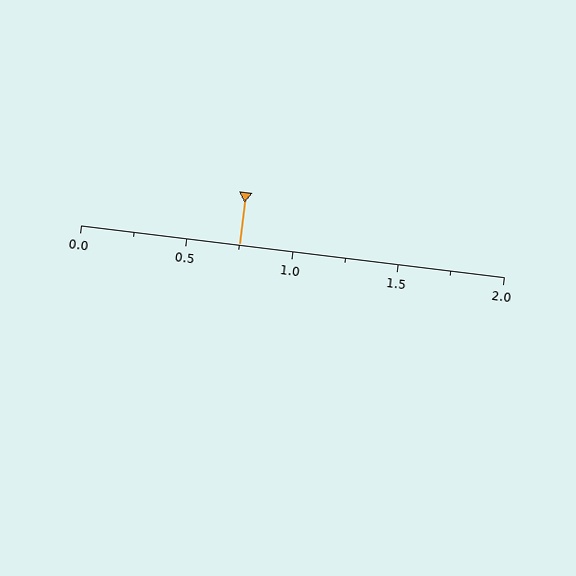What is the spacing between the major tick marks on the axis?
The major ticks are spaced 0.5 apart.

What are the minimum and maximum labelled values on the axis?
The axis runs from 0.0 to 2.0.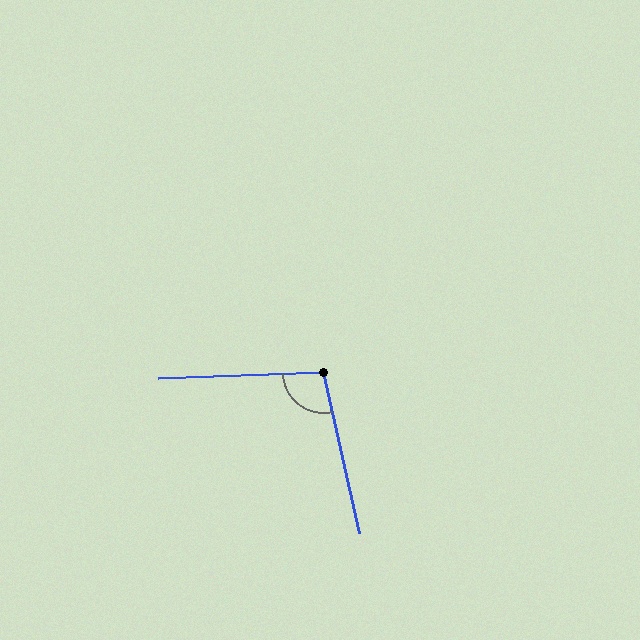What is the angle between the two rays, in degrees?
Approximately 101 degrees.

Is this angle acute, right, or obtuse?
It is obtuse.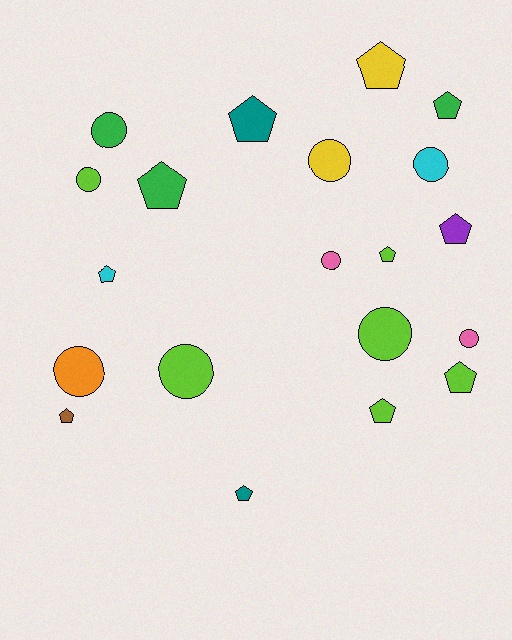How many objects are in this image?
There are 20 objects.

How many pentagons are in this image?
There are 11 pentagons.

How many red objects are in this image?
There are no red objects.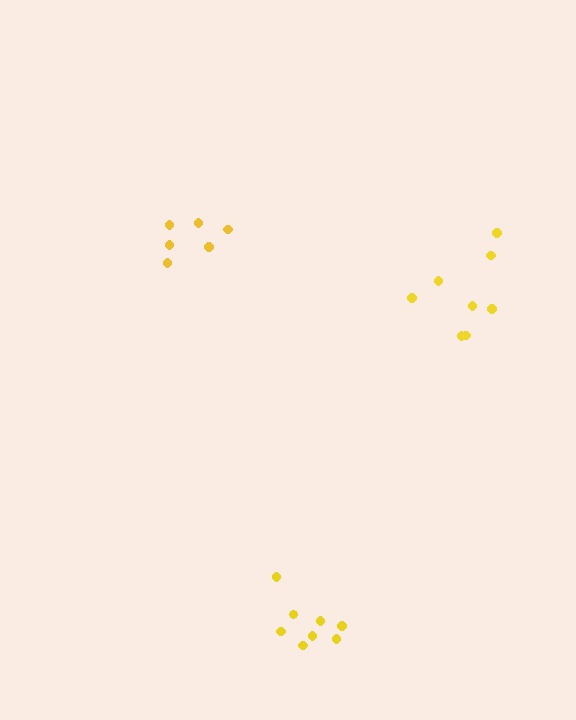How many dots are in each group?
Group 1: 8 dots, Group 2: 8 dots, Group 3: 6 dots (22 total).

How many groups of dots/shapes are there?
There are 3 groups.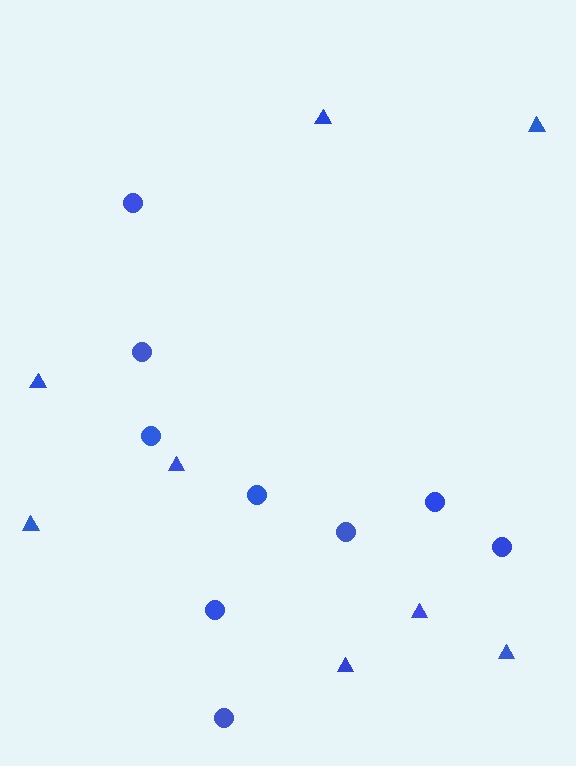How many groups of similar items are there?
There are 2 groups: one group of triangles (8) and one group of circles (9).